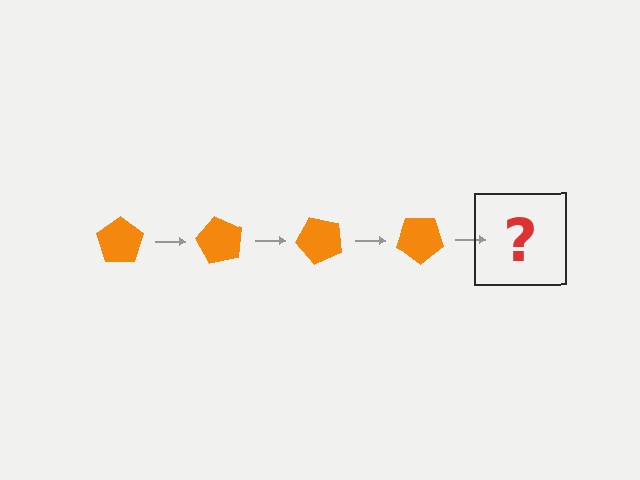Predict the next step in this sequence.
The next step is an orange pentagon rotated 240 degrees.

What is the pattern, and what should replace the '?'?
The pattern is that the pentagon rotates 60 degrees each step. The '?' should be an orange pentagon rotated 240 degrees.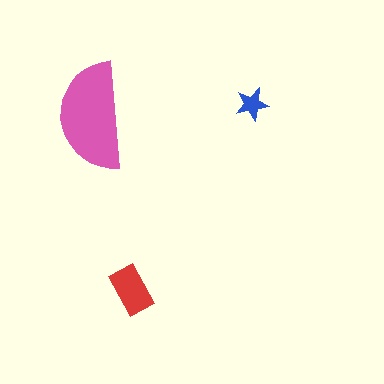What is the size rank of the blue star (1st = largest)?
3rd.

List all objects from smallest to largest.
The blue star, the red rectangle, the pink semicircle.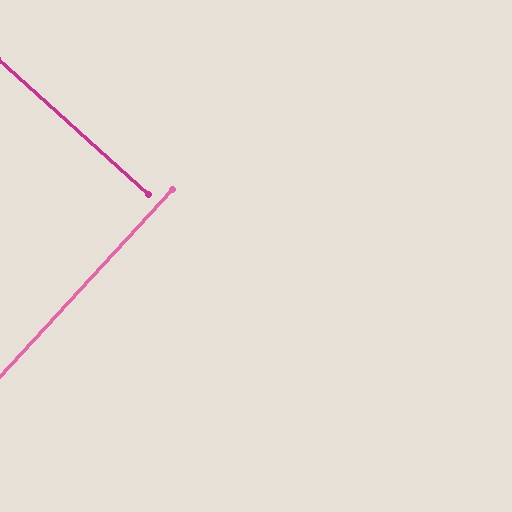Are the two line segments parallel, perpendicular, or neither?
Perpendicular — they meet at approximately 89°.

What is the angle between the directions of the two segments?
Approximately 89 degrees.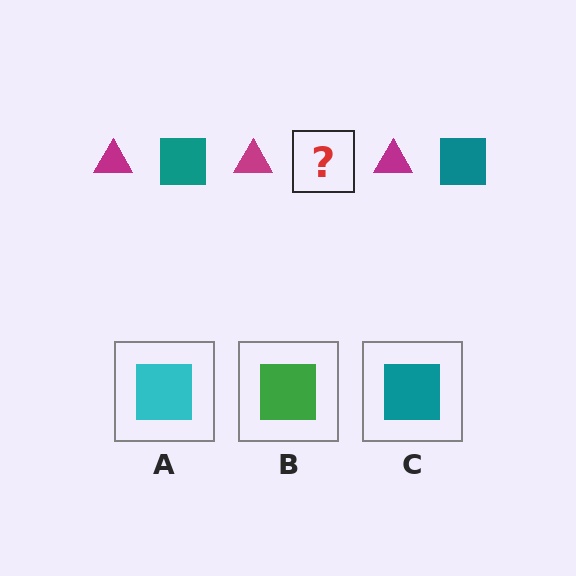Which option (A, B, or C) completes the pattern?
C.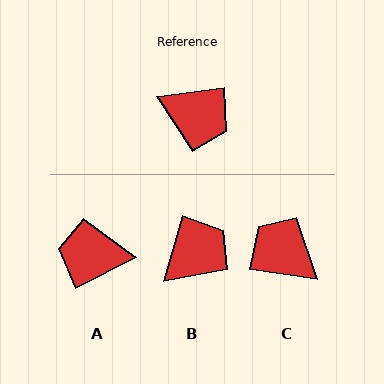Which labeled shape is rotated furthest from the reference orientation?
C, about 164 degrees away.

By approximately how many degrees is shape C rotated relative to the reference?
Approximately 164 degrees counter-clockwise.